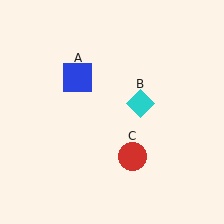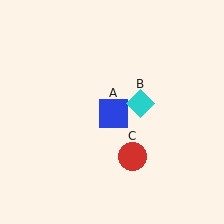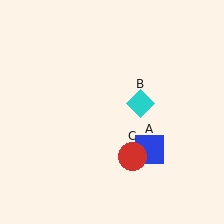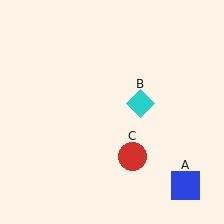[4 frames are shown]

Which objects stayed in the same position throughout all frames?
Cyan diamond (object B) and red circle (object C) remained stationary.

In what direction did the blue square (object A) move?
The blue square (object A) moved down and to the right.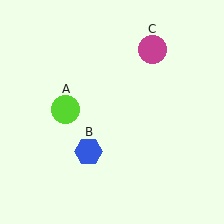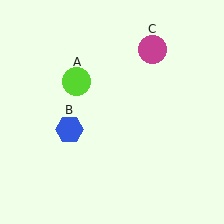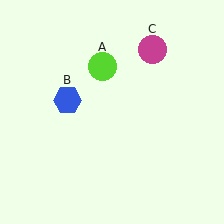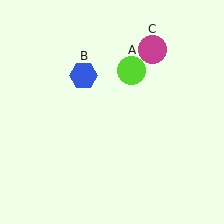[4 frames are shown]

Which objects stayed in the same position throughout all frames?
Magenta circle (object C) remained stationary.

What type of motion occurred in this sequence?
The lime circle (object A), blue hexagon (object B) rotated clockwise around the center of the scene.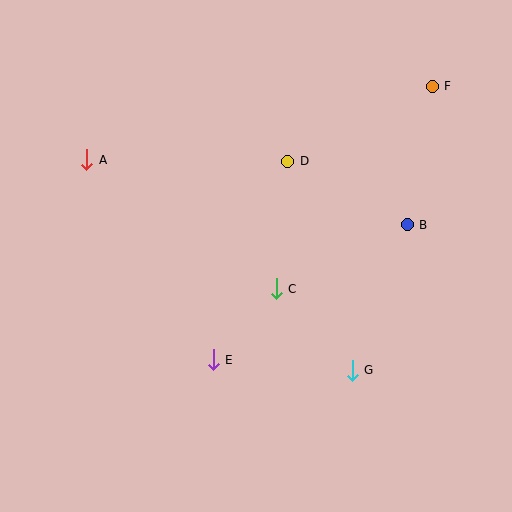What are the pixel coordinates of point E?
Point E is at (213, 360).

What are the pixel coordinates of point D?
Point D is at (288, 161).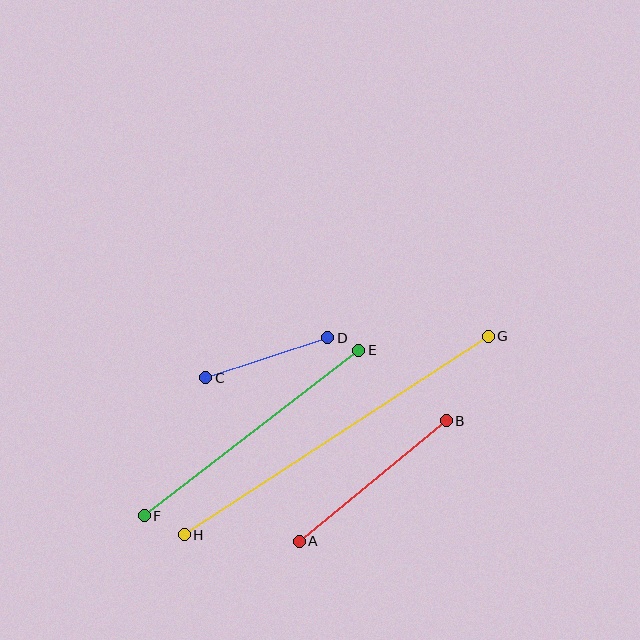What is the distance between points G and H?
The distance is approximately 363 pixels.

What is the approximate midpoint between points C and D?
The midpoint is at approximately (267, 358) pixels.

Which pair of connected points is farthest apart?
Points G and H are farthest apart.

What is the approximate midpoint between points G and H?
The midpoint is at approximately (336, 436) pixels.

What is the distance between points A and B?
The distance is approximately 190 pixels.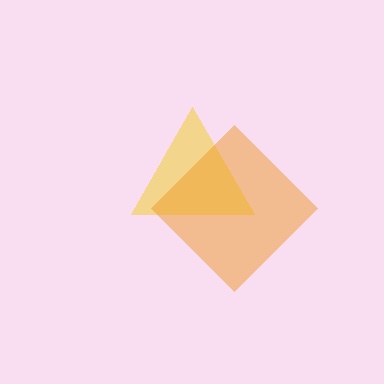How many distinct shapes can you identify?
There are 2 distinct shapes: a yellow triangle, an orange diamond.